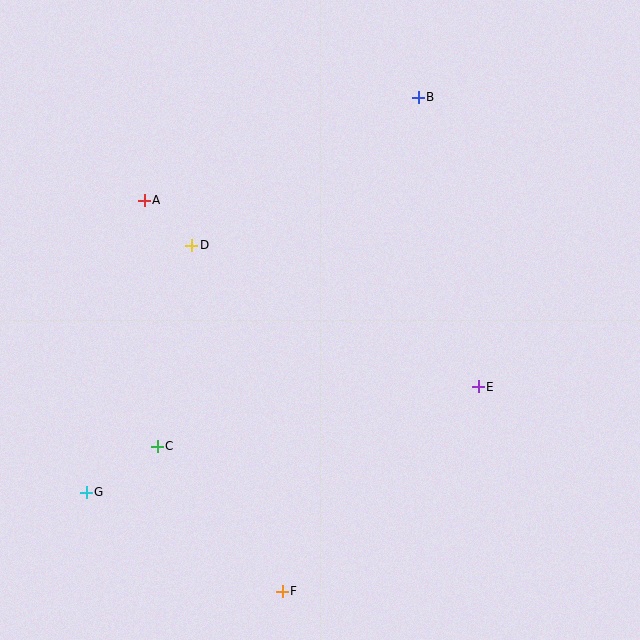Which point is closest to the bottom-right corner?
Point E is closest to the bottom-right corner.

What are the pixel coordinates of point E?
Point E is at (478, 387).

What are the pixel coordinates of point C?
Point C is at (157, 446).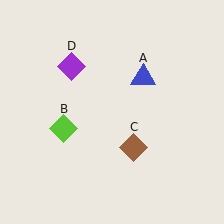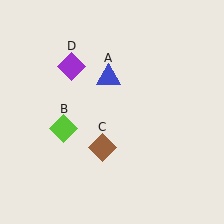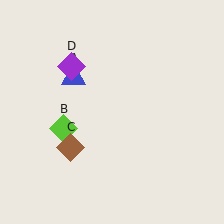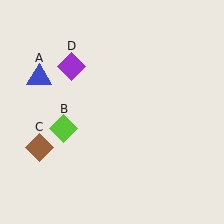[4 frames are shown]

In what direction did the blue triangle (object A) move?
The blue triangle (object A) moved left.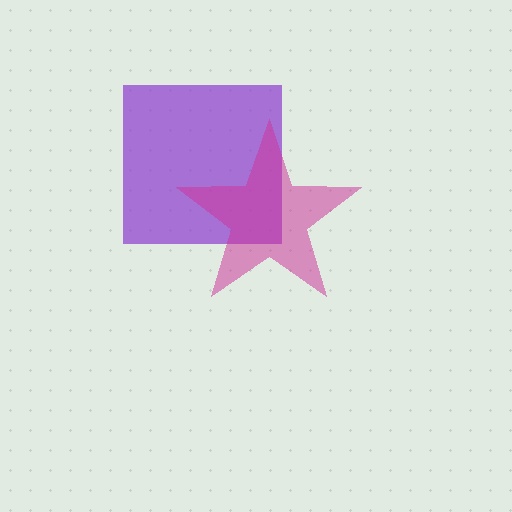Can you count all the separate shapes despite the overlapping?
Yes, there are 2 separate shapes.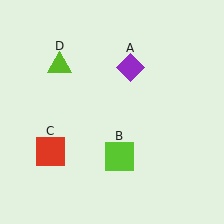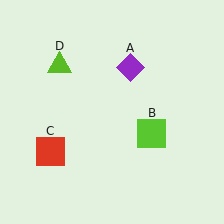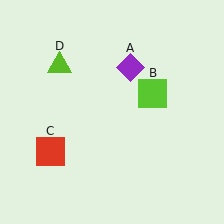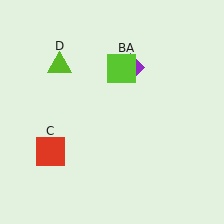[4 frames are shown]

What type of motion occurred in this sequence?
The lime square (object B) rotated counterclockwise around the center of the scene.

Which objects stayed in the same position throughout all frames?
Purple diamond (object A) and red square (object C) and lime triangle (object D) remained stationary.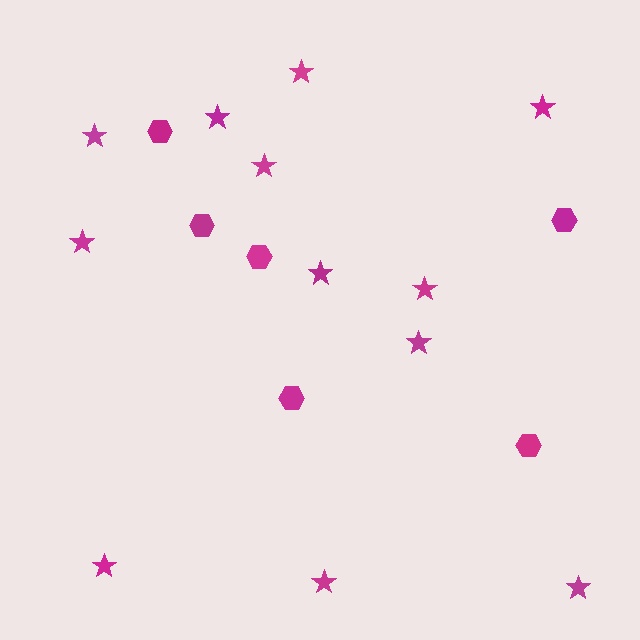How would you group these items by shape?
There are 2 groups: one group of stars (12) and one group of hexagons (6).